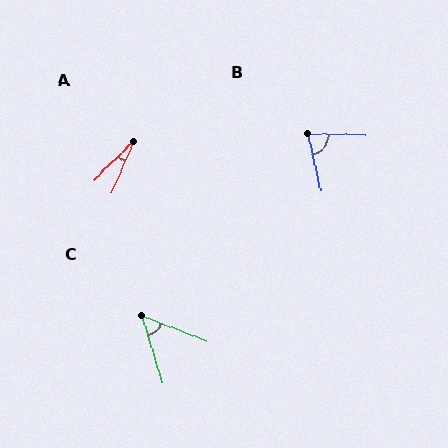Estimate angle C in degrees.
Approximately 53 degrees.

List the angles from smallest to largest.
A (21°), C (53°), B (77°).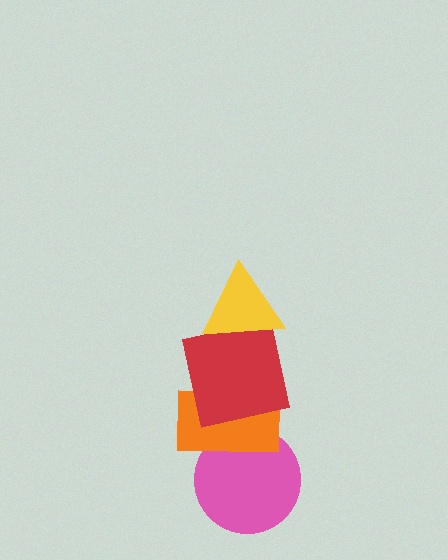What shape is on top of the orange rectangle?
The red square is on top of the orange rectangle.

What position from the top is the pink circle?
The pink circle is 4th from the top.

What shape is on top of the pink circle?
The orange rectangle is on top of the pink circle.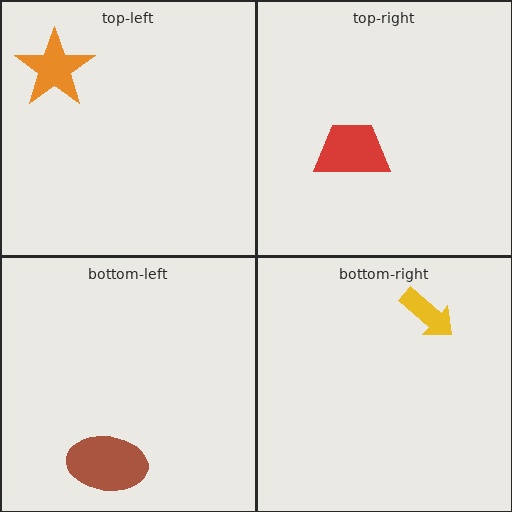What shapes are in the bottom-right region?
The yellow arrow.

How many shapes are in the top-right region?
1.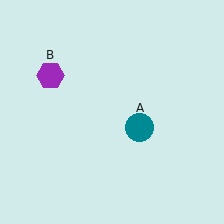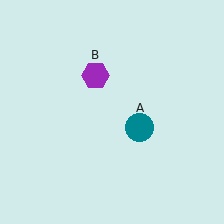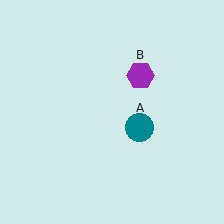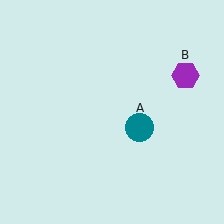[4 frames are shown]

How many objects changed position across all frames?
1 object changed position: purple hexagon (object B).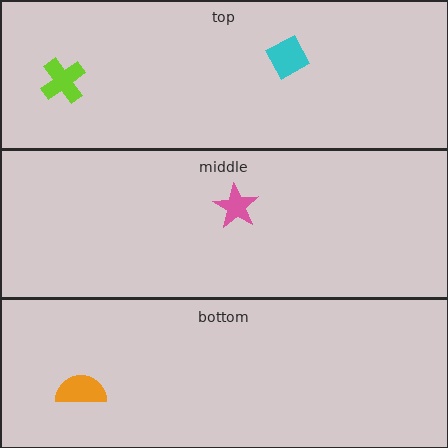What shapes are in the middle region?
The pink star.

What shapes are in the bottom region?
The orange semicircle.